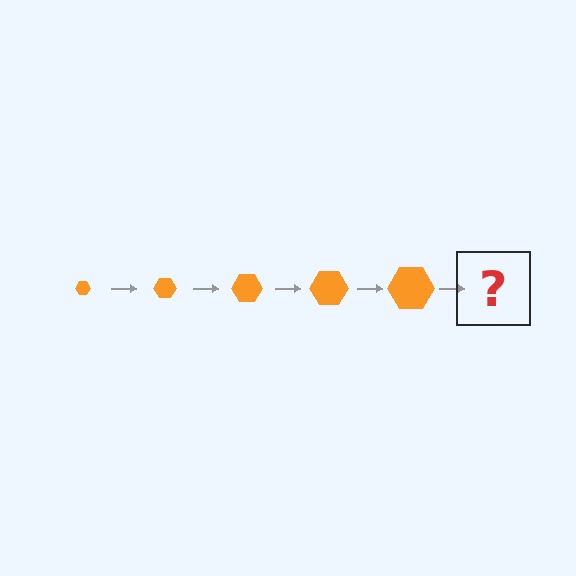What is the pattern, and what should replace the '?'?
The pattern is that the hexagon gets progressively larger each step. The '?' should be an orange hexagon, larger than the previous one.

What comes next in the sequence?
The next element should be an orange hexagon, larger than the previous one.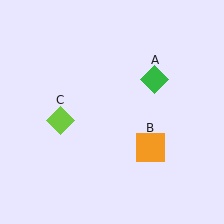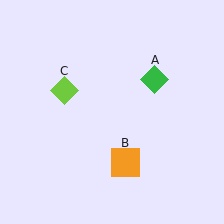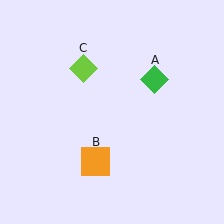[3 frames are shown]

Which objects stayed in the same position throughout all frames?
Green diamond (object A) remained stationary.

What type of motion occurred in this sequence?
The orange square (object B), lime diamond (object C) rotated clockwise around the center of the scene.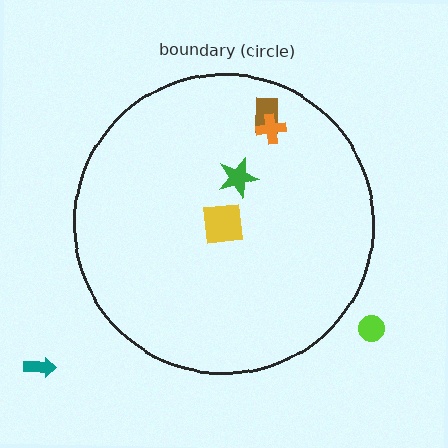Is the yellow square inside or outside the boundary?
Inside.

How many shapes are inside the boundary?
4 inside, 2 outside.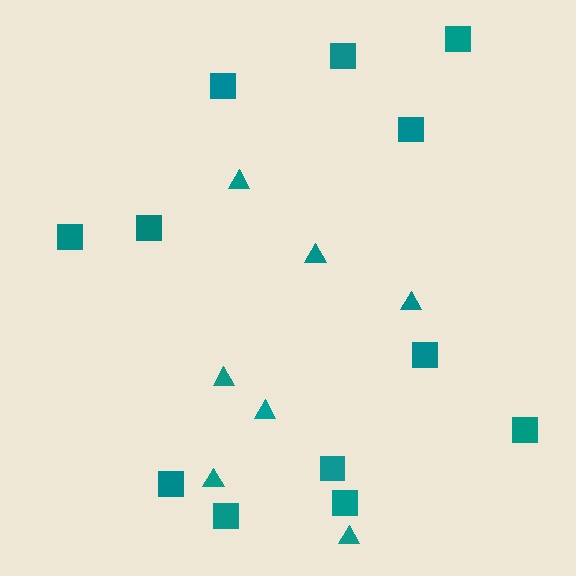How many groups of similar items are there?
There are 2 groups: one group of triangles (7) and one group of squares (12).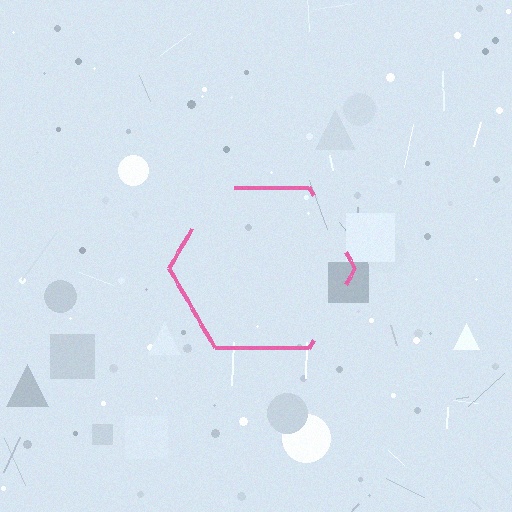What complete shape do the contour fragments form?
The contour fragments form a hexagon.